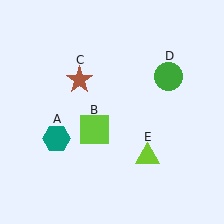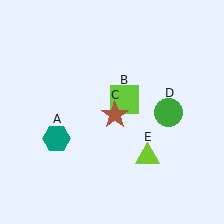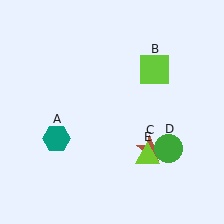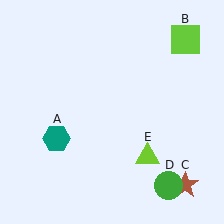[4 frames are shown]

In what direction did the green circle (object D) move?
The green circle (object D) moved down.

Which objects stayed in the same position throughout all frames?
Teal hexagon (object A) and lime triangle (object E) remained stationary.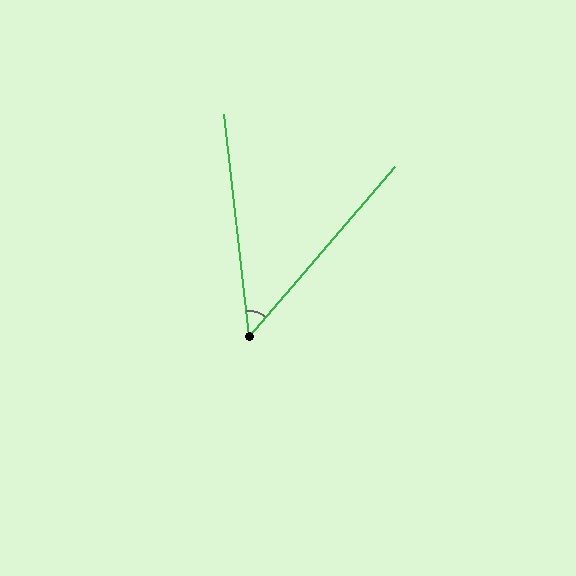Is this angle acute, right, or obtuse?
It is acute.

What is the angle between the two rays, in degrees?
Approximately 47 degrees.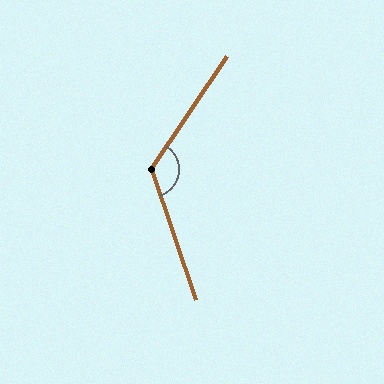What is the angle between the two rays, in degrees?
Approximately 127 degrees.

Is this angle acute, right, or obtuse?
It is obtuse.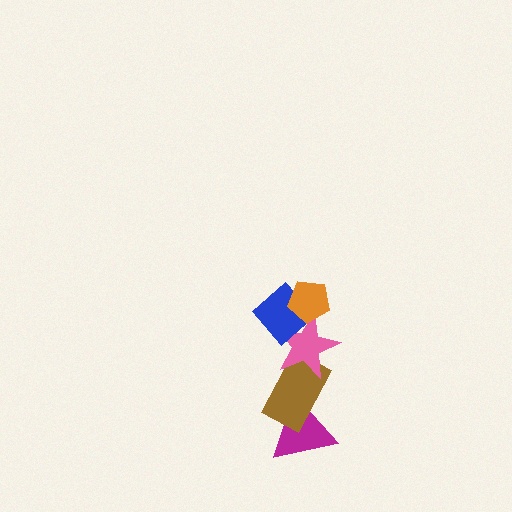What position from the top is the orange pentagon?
The orange pentagon is 1st from the top.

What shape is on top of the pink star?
The blue diamond is on top of the pink star.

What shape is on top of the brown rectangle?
The pink star is on top of the brown rectangle.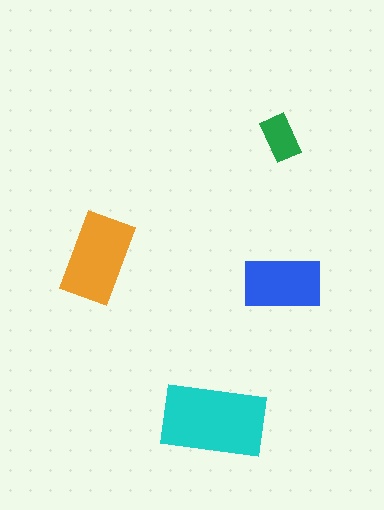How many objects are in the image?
There are 4 objects in the image.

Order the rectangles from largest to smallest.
the cyan one, the orange one, the blue one, the green one.